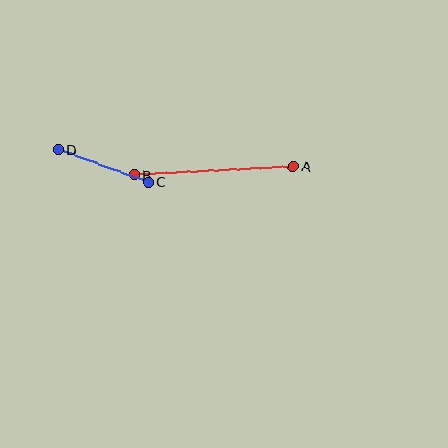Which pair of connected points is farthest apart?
Points A and B are farthest apart.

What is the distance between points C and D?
The distance is approximately 95 pixels.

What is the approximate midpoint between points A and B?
The midpoint is at approximately (214, 170) pixels.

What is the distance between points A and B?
The distance is approximately 159 pixels.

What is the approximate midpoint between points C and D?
The midpoint is at approximately (103, 166) pixels.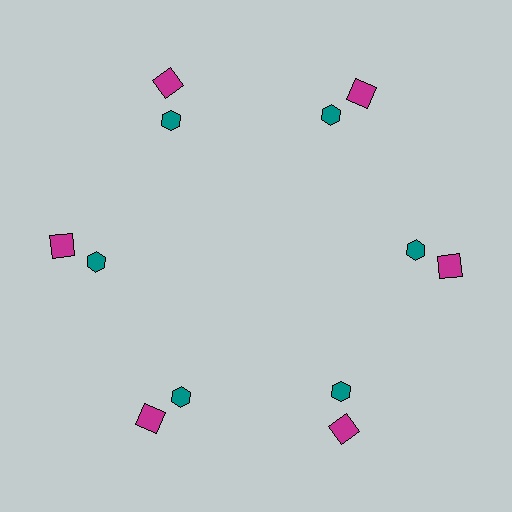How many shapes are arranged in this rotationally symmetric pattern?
There are 12 shapes, arranged in 6 groups of 2.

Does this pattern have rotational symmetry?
Yes, this pattern has 6-fold rotational symmetry. It looks the same after rotating 60 degrees around the center.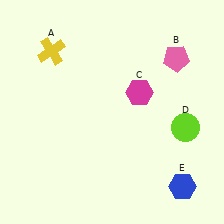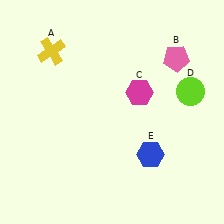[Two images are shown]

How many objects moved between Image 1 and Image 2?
2 objects moved between the two images.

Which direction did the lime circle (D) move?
The lime circle (D) moved up.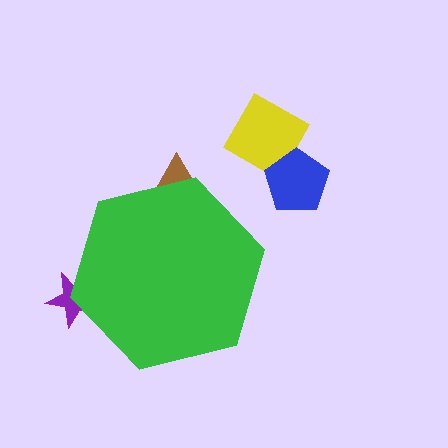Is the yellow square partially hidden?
No, the yellow square is fully visible.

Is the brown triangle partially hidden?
Yes, the brown triangle is partially hidden behind the green hexagon.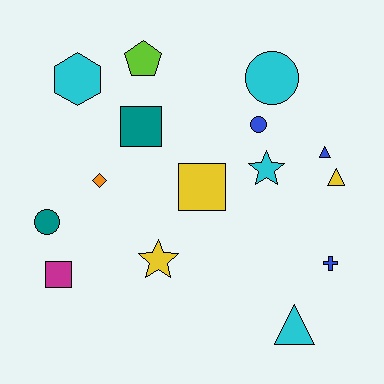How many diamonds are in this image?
There is 1 diamond.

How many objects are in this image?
There are 15 objects.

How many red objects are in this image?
There are no red objects.